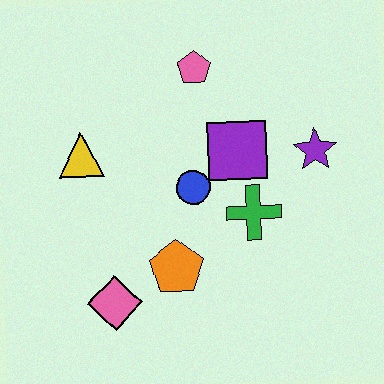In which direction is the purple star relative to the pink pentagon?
The purple star is to the right of the pink pentagon.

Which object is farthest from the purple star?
The pink diamond is farthest from the purple star.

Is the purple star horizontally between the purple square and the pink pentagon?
No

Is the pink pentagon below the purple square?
No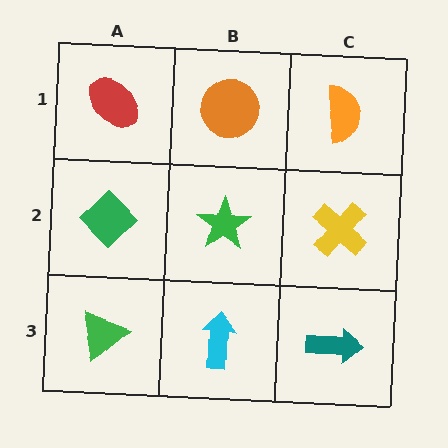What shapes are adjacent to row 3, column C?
A yellow cross (row 2, column C), a cyan arrow (row 3, column B).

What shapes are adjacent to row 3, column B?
A green star (row 2, column B), a green triangle (row 3, column A), a teal arrow (row 3, column C).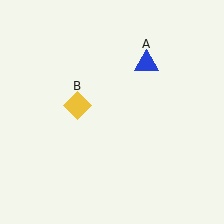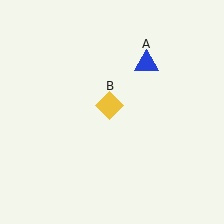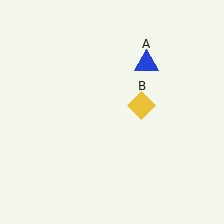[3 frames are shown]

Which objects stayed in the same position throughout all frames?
Blue triangle (object A) remained stationary.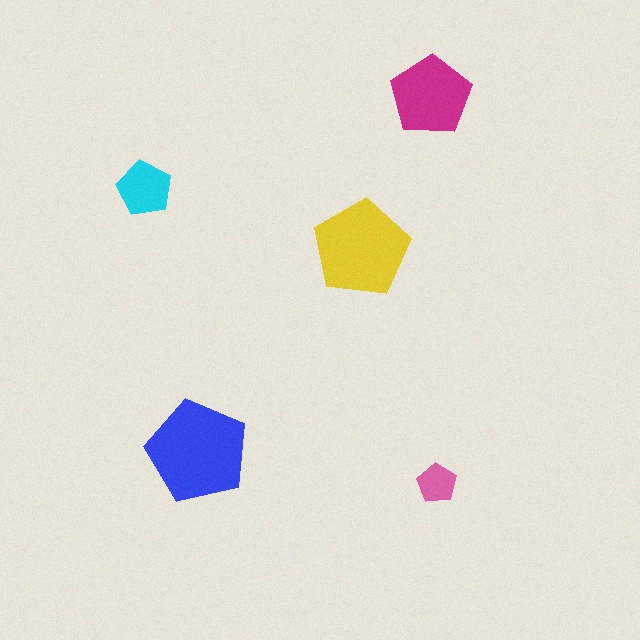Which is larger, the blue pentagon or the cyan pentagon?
The blue one.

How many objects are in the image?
There are 5 objects in the image.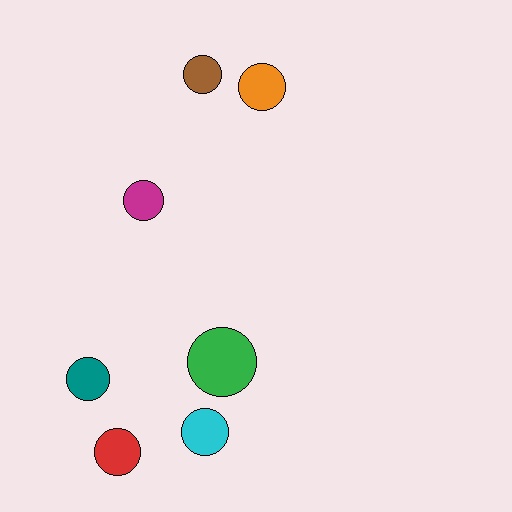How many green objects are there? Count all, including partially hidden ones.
There is 1 green object.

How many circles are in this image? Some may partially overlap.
There are 7 circles.